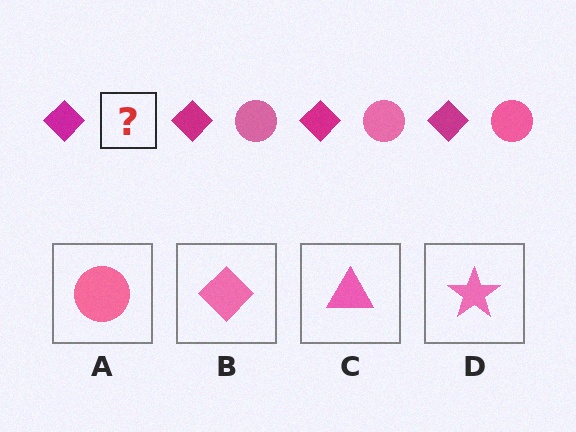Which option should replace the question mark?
Option A.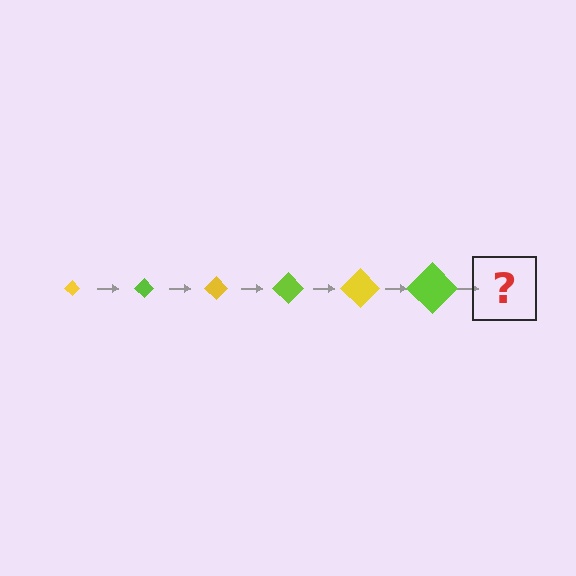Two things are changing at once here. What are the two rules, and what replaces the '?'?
The two rules are that the diamond grows larger each step and the color cycles through yellow and lime. The '?' should be a yellow diamond, larger than the previous one.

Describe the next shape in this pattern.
It should be a yellow diamond, larger than the previous one.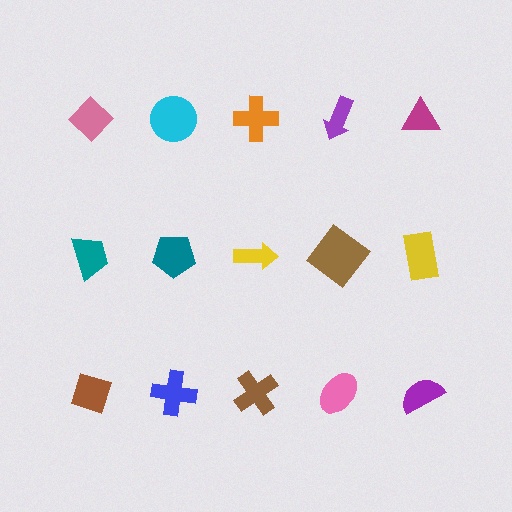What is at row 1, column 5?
A magenta triangle.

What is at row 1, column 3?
An orange cross.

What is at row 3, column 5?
A purple semicircle.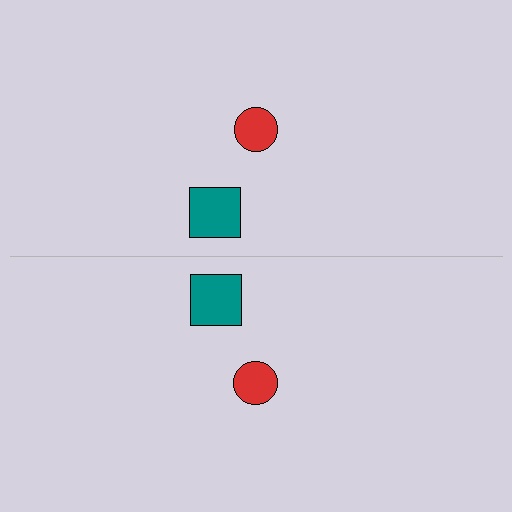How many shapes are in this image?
There are 4 shapes in this image.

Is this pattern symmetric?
Yes, this pattern has bilateral (reflection) symmetry.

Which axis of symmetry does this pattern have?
The pattern has a horizontal axis of symmetry running through the center of the image.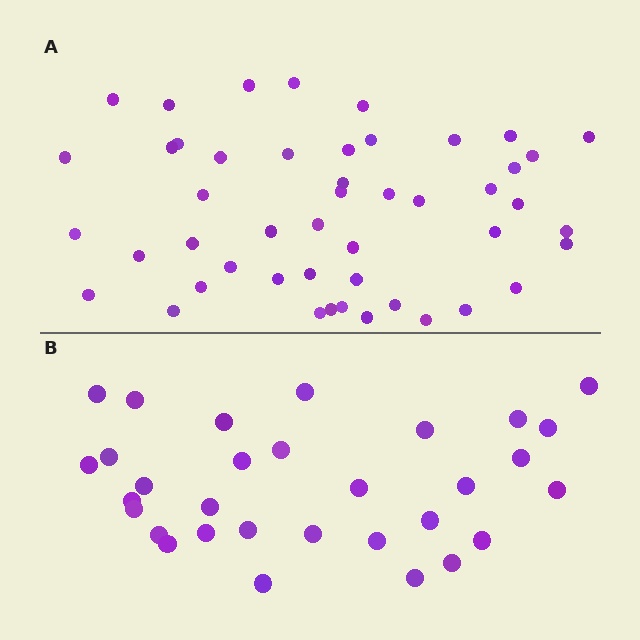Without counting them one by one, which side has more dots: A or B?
Region A (the top region) has more dots.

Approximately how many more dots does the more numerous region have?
Region A has approximately 15 more dots than region B.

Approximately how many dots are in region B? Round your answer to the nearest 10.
About 30 dots. (The exact count is 31, which rounds to 30.)